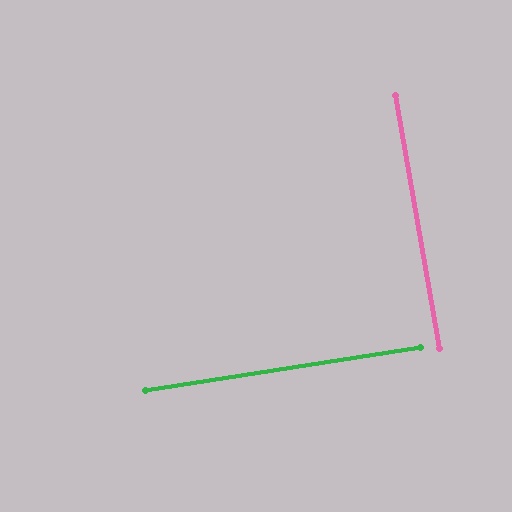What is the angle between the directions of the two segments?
Approximately 89 degrees.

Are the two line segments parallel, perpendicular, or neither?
Perpendicular — they meet at approximately 89°.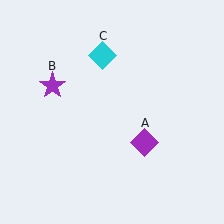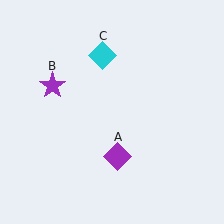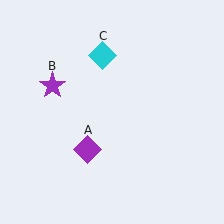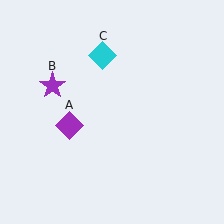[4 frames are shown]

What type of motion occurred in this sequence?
The purple diamond (object A) rotated clockwise around the center of the scene.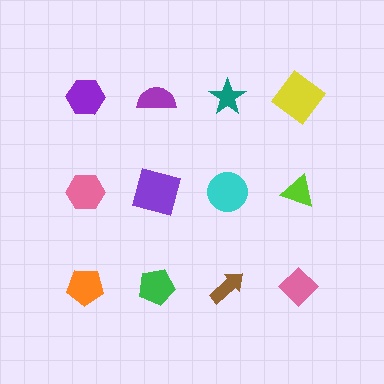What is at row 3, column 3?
A brown arrow.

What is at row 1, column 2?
A purple semicircle.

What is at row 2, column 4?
A lime triangle.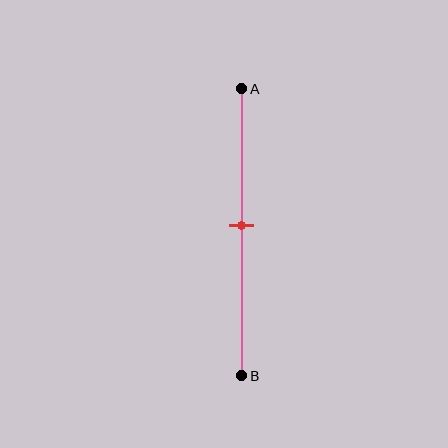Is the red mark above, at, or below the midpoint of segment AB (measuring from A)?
The red mark is approximately at the midpoint of segment AB.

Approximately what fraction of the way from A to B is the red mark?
The red mark is approximately 50% of the way from A to B.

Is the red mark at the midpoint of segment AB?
Yes, the mark is approximately at the midpoint.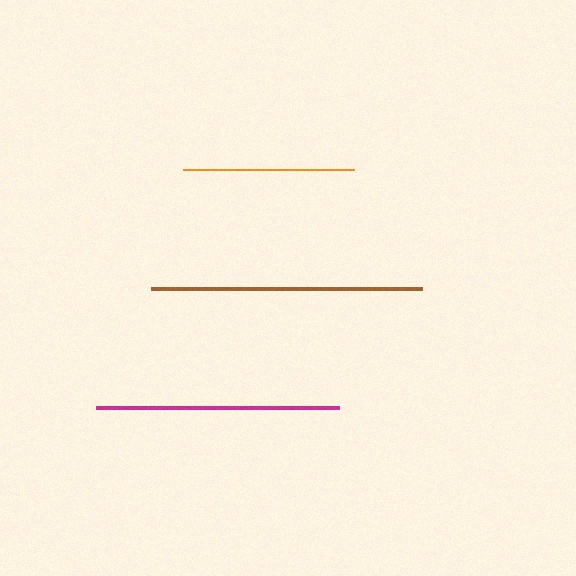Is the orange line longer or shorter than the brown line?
The brown line is longer than the orange line.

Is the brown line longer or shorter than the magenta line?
The brown line is longer than the magenta line.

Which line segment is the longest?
The brown line is the longest at approximately 270 pixels.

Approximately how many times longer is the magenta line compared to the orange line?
The magenta line is approximately 1.4 times the length of the orange line.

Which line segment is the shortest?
The orange line is the shortest at approximately 170 pixels.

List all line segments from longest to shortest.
From longest to shortest: brown, magenta, orange.